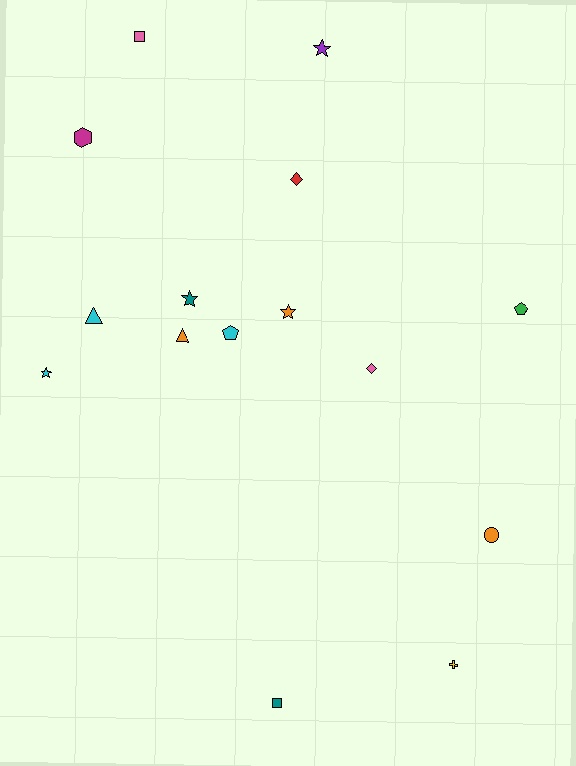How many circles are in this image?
There is 1 circle.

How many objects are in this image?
There are 15 objects.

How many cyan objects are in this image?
There are 3 cyan objects.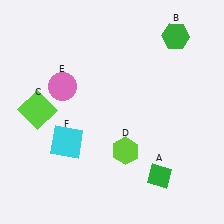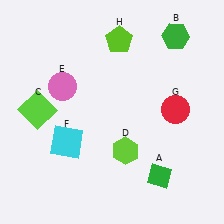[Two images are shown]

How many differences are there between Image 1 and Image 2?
There are 2 differences between the two images.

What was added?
A red circle (G), a lime pentagon (H) were added in Image 2.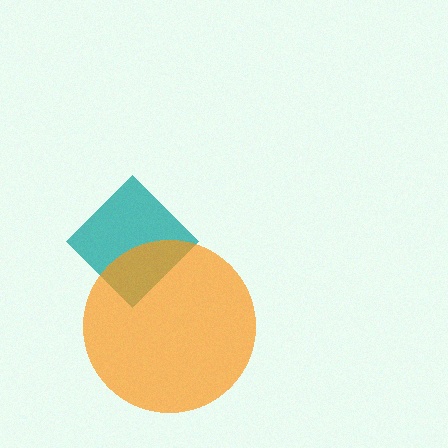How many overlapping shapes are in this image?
There are 2 overlapping shapes in the image.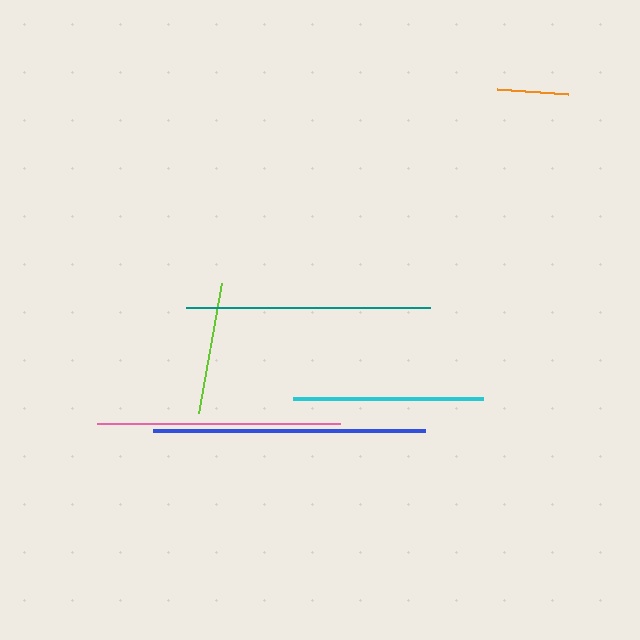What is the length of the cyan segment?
The cyan segment is approximately 190 pixels long.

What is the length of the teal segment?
The teal segment is approximately 244 pixels long.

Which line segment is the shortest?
The orange line is the shortest at approximately 70 pixels.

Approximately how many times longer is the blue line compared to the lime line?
The blue line is approximately 2.1 times the length of the lime line.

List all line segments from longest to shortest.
From longest to shortest: blue, teal, pink, cyan, lime, orange.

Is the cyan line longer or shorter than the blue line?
The blue line is longer than the cyan line.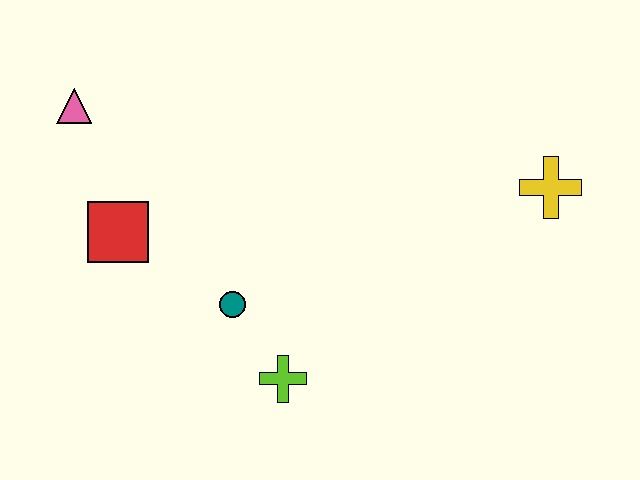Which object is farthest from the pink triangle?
The yellow cross is farthest from the pink triangle.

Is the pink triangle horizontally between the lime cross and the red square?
No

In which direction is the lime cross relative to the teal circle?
The lime cross is below the teal circle.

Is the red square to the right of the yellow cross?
No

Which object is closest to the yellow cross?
The lime cross is closest to the yellow cross.